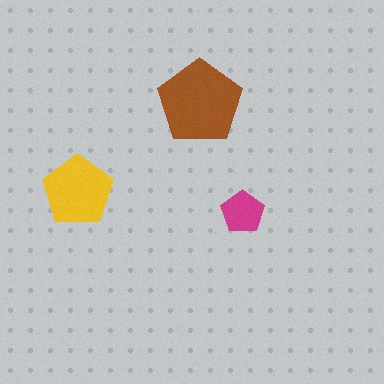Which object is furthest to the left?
The yellow pentagon is leftmost.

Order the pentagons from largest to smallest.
the brown one, the yellow one, the magenta one.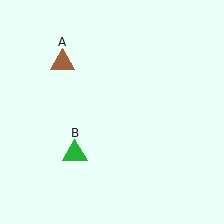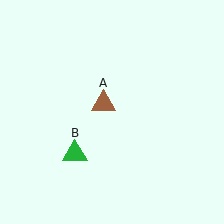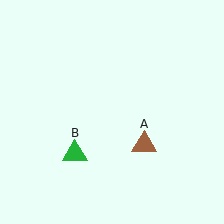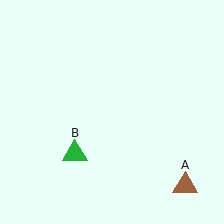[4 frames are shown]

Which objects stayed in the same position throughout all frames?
Green triangle (object B) remained stationary.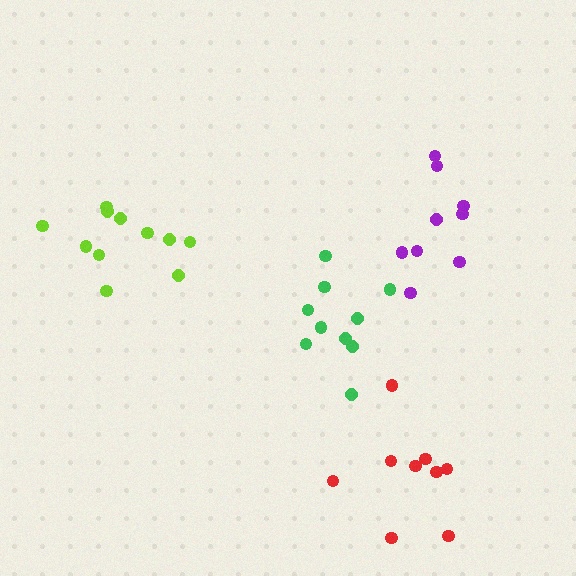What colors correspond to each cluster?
The clusters are colored: green, lime, purple, red.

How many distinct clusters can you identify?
There are 4 distinct clusters.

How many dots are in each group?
Group 1: 10 dots, Group 2: 11 dots, Group 3: 9 dots, Group 4: 9 dots (39 total).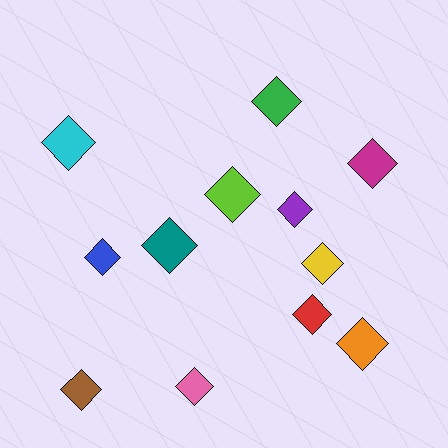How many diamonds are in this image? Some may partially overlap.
There are 12 diamonds.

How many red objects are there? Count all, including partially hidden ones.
There is 1 red object.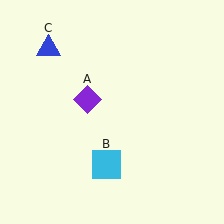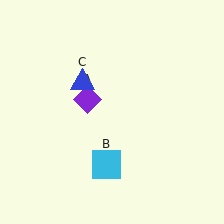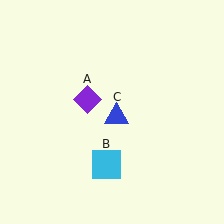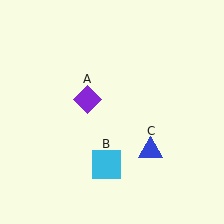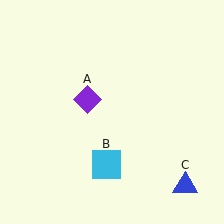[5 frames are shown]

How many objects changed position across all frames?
1 object changed position: blue triangle (object C).